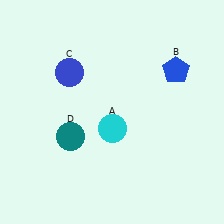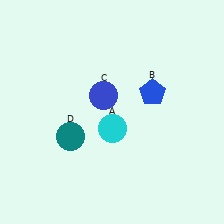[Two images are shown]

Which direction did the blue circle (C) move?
The blue circle (C) moved right.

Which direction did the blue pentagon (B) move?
The blue pentagon (B) moved left.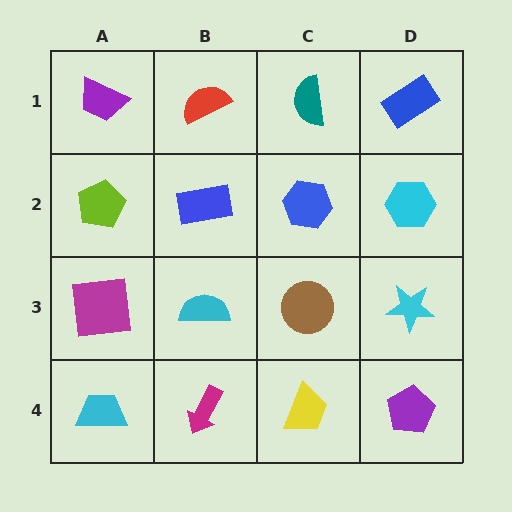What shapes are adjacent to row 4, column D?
A cyan star (row 3, column D), a yellow trapezoid (row 4, column C).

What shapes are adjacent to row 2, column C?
A teal semicircle (row 1, column C), a brown circle (row 3, column C), a blue rectangle (row 2, column B), a cyan hexagon (row 2, column D).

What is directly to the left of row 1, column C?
A red semicircle.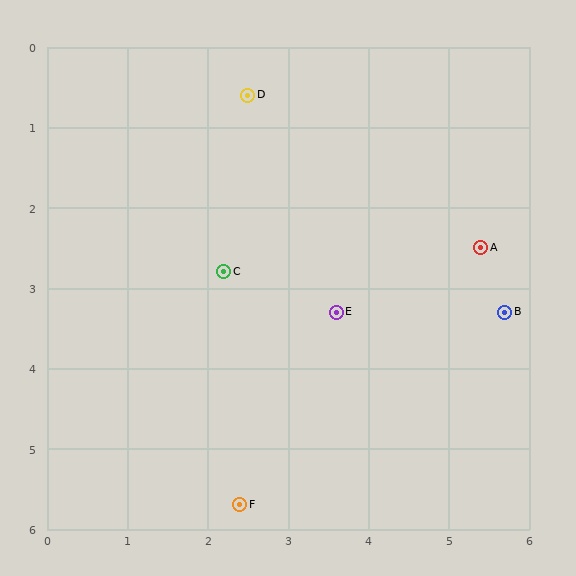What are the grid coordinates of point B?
Point B is at approximately (5.7, 3.3).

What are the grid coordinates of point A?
Point A is at approximately (5.4, 2.5).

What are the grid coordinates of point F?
Point F is at approximately (2.4, 5.7).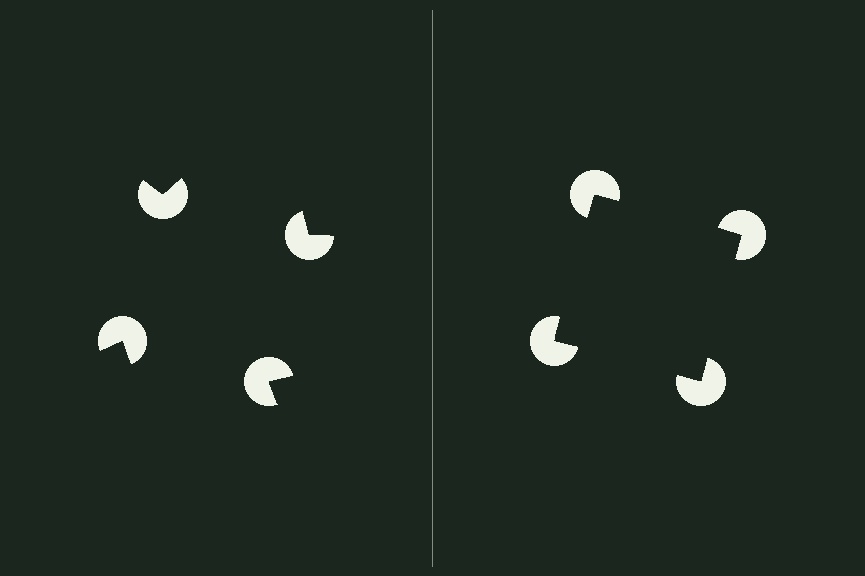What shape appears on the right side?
An illusory square.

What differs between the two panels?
The pac-man discs are positioned identically on both sides; only the wedge orientations differ. On the right they align to a square; on the left they are misaligned.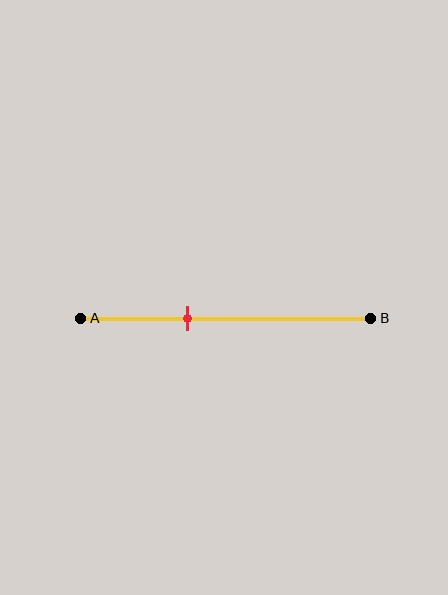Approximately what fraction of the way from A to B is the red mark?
The red mark is approximately 35% of the way from A to B.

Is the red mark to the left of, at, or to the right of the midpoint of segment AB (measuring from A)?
The red mark is to the left of the midpoint of segment AB.